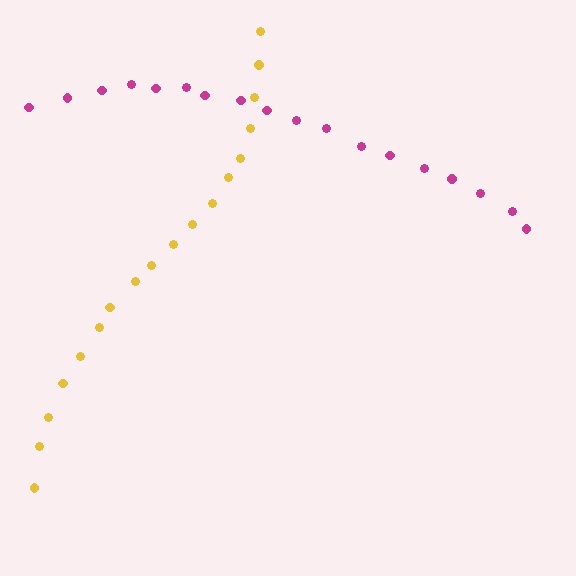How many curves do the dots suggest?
There are 2 distinct paths.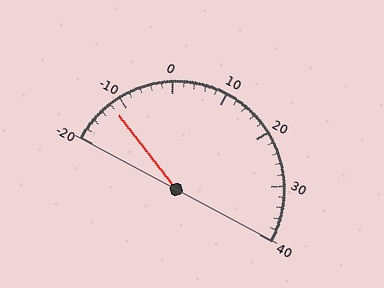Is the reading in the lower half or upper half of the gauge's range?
The reading is in the lower half of the range (-20 to 40).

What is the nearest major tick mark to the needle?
The nearest major tick mark is -10.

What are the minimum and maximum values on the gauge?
The gauge ranges from -20 to 40.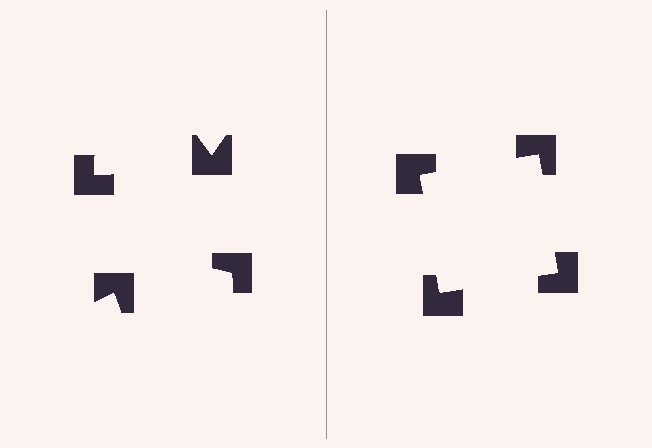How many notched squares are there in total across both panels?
8 — 4 on each side.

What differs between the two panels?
The notched squares are positioned identically on both sides; only the wedge orientations differ. On the right they align to a square; on the left they are misaligned.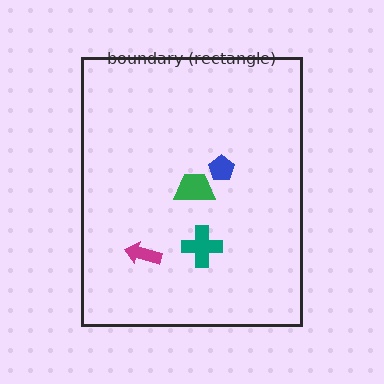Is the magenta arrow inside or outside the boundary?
Inside.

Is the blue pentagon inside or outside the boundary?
Inside.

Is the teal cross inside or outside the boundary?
Inside.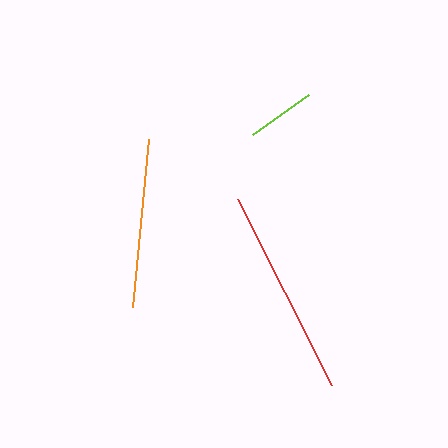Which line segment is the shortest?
The lime line is the shortest at approximately 68 pixels.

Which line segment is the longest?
The red line is the longest at approximately 208 pixels.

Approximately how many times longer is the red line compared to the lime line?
The red line is approximately 3.0 times the length of the lime line.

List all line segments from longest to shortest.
From longest to shortest: red, orange, lime.